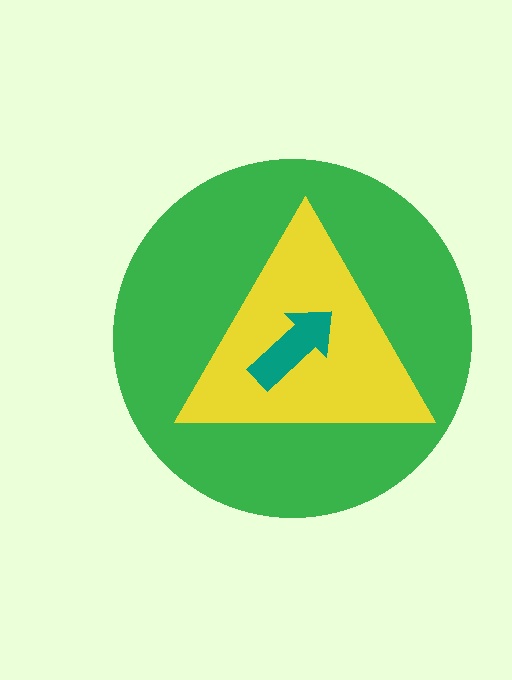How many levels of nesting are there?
3.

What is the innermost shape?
The teal arrow.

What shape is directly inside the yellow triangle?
The teal arrow.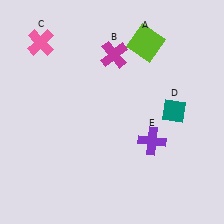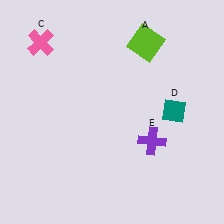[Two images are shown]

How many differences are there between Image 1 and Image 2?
There is 1 difference between the two images.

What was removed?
The magenta cross (B) was removed in Image 2.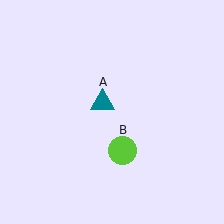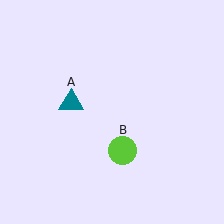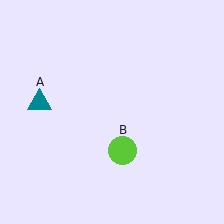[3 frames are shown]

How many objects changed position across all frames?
1 object changed position: teal triangle (object A).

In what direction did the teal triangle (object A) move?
The teal triangle (object A) moved left.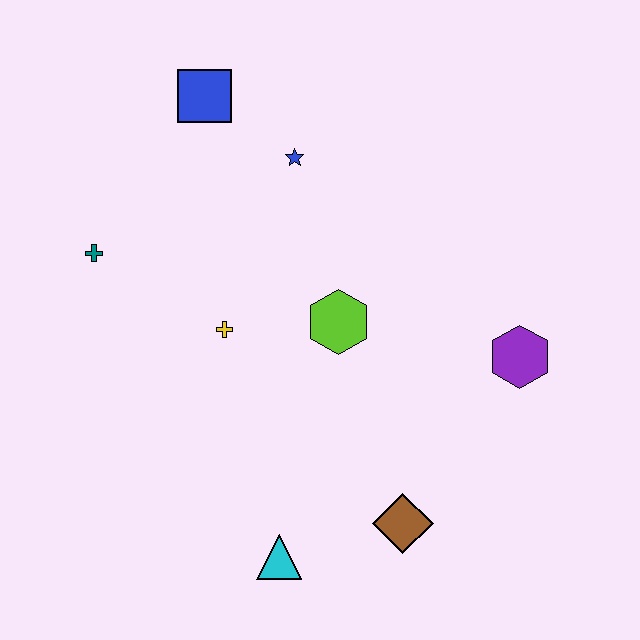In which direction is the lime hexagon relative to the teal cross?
The lime hexagon is to the right of the teal cross.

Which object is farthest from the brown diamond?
The blue square is farthest from the brown diamond.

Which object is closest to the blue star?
The blue square is closest to the blue star.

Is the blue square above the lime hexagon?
Yes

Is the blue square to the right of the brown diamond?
No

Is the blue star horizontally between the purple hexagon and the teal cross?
Yes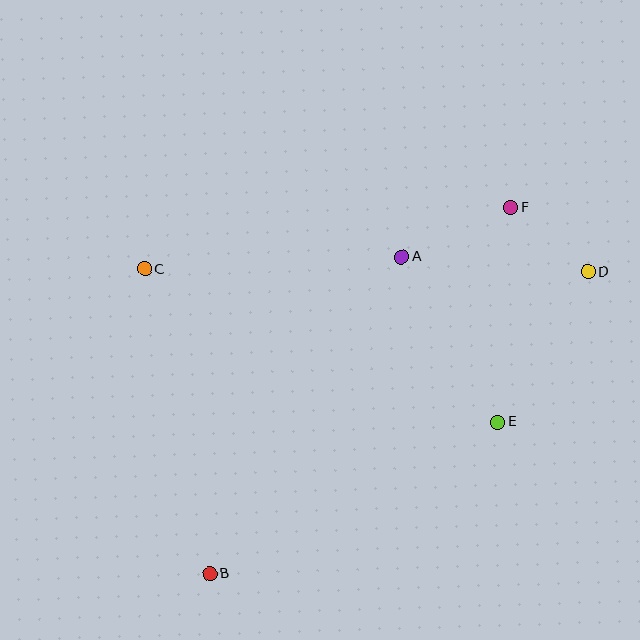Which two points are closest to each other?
Points D and F are closest to each other.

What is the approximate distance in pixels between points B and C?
The distance between B and C is approximately 312 pixels.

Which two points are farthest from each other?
Points B and D are farthest from each other.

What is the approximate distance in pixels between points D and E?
The distance between D and E is approximately 175 pixels.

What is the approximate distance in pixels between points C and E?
The distance between C and E is approximately 385 pixels.